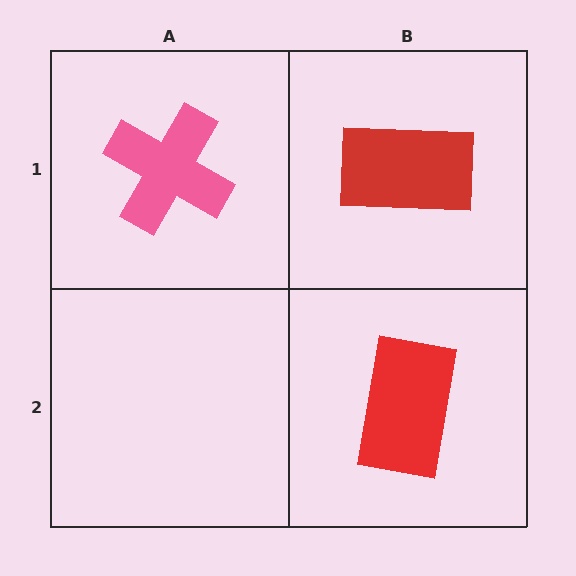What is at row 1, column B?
A red rectangle.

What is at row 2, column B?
A red rectangle.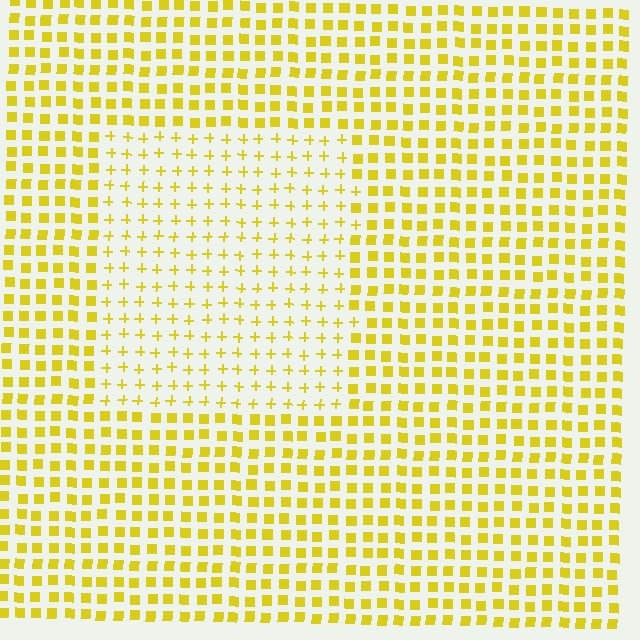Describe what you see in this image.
The image is filled with small yellow elements arranged in a uniform grid. A rectangle-shaped region contains plus signs, while the surrounding area contains squares. The boundary is defined purely by the change in element shape.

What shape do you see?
I see a rectangle.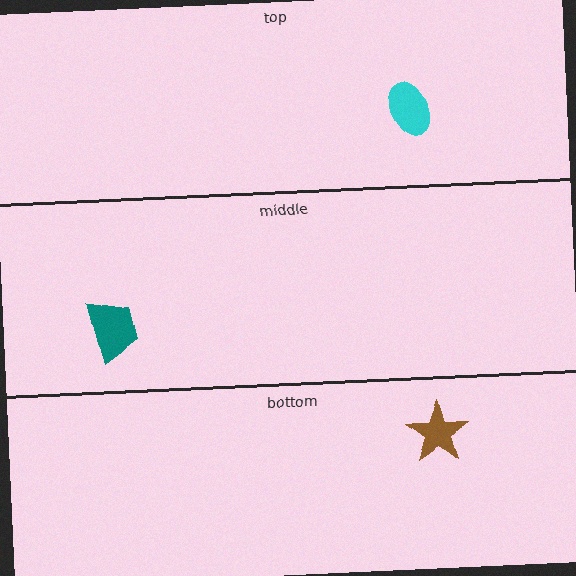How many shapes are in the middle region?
1.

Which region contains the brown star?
The bottom region.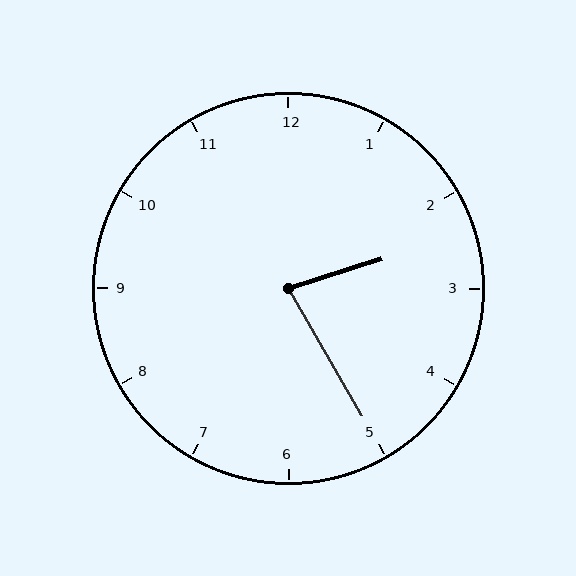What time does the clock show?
2:25.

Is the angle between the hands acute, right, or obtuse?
It is acute.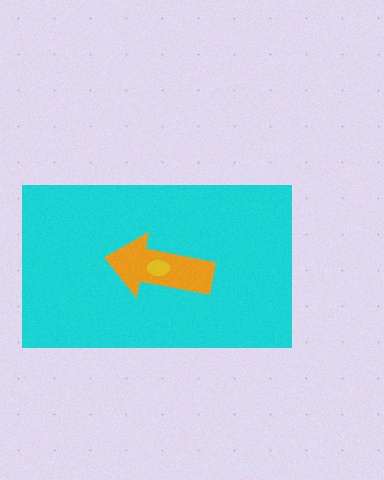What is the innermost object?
The yellow ellipse.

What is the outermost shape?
The cyan rectangle.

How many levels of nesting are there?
3.